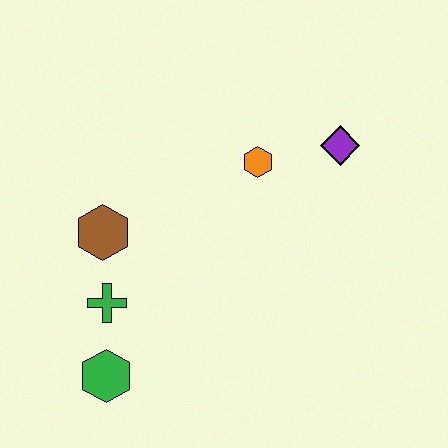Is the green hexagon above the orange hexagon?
No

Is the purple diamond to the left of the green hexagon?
No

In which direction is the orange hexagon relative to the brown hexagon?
The orange hexagon is to the right of the brown hexagon.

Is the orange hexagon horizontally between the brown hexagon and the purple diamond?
Yes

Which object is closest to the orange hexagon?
The purple diamond is closest to the orange hexagon.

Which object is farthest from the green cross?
The purple diamond is farthest from the green cross.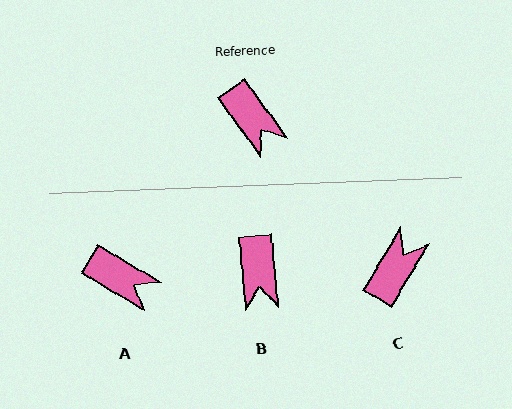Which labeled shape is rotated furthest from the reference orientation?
C, about 113 degrees away.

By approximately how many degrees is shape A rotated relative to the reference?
Approximately 23 degrees counter-clockwise.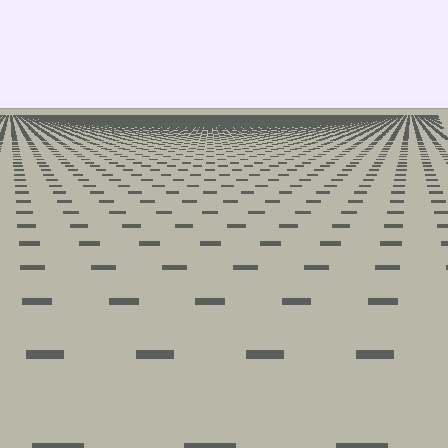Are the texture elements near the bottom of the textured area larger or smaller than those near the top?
Larger. Near the bottom, elements are closer to the viewer and appear at a bigger on-screen size.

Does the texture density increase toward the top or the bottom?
Density increases toward the top.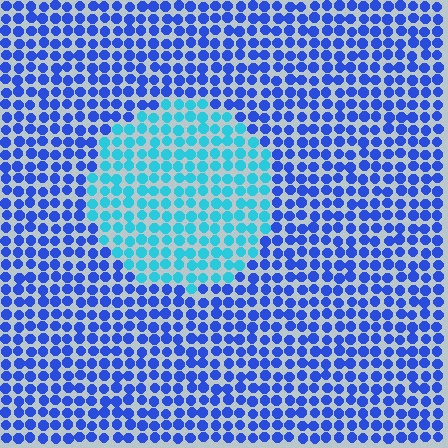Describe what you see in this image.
The image is filled with small blue elements in a uniform arrangement. A circle-shaped region is visible where the elements are tinted to a slightly different hue, forming a subtle color boundary.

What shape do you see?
I see a circle.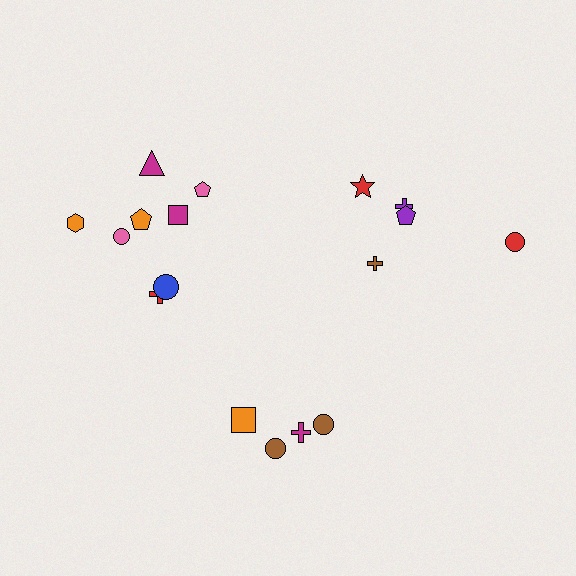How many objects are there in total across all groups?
There are 17 objects.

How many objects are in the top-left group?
There are 8 objects.